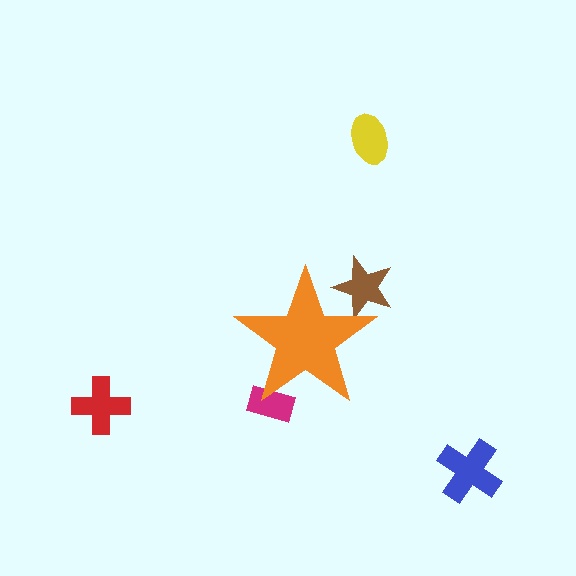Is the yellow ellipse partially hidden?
No, the yellow ellipse is fully visible.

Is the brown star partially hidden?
Yes, the brown star is partially hidden behind the orange star.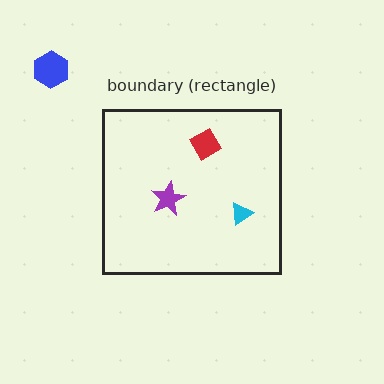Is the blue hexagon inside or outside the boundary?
Outside.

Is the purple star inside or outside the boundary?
Inside.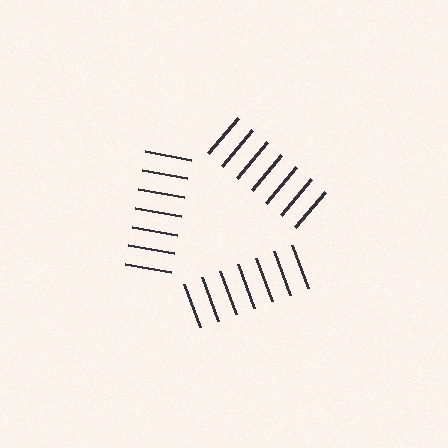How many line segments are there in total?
21 — 7 along each of the 3 edges.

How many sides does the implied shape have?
3 sides — the line-ends trace a triangle.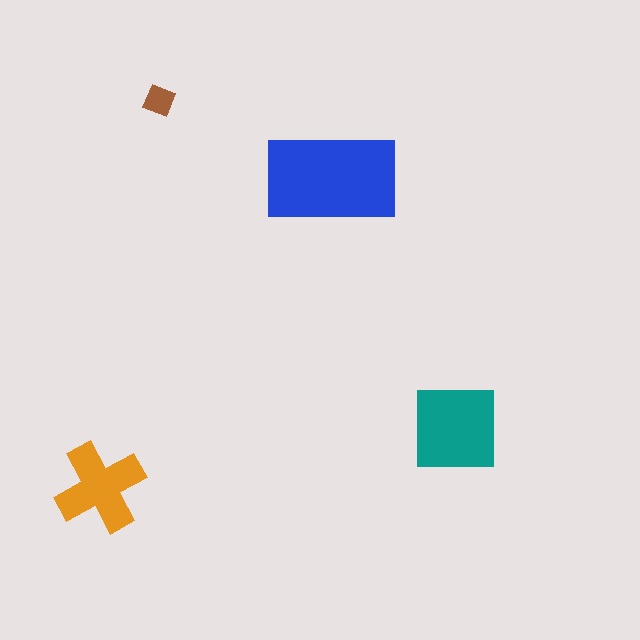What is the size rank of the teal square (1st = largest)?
2nd.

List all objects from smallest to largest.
The brown diamond, the orange cross, the teal square, the blue rectangle.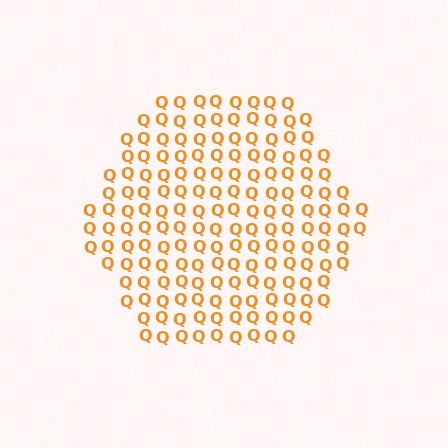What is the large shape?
The large shape is a hexagon.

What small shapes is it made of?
It is made of small letter Q's.